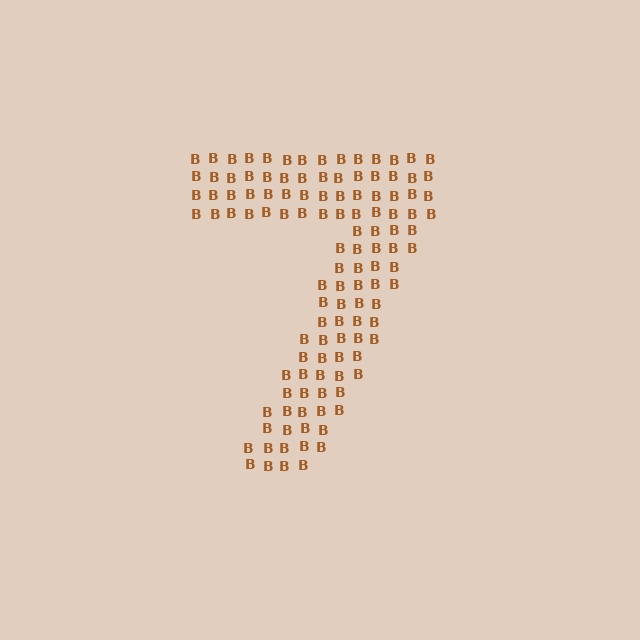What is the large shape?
The large shape is the digit 7.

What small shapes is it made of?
It is made of small letter B's.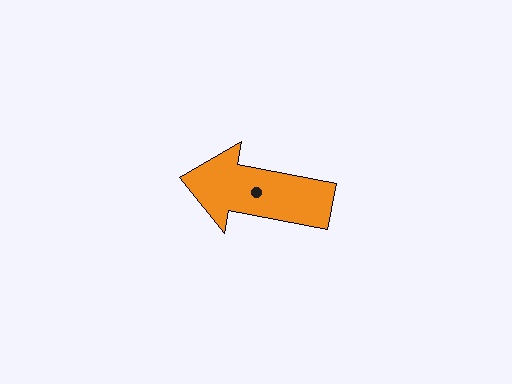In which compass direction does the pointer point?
West.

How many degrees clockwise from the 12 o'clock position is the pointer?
Approximately 281 degrees.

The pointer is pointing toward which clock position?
Roughly 9 o'clock.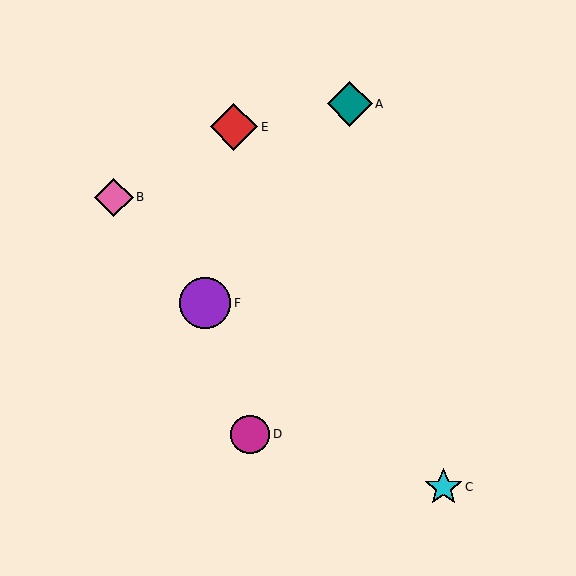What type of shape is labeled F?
Shape F is a purple circle.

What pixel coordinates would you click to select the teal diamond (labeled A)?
Click at (350, 104) to select the teal diamond A.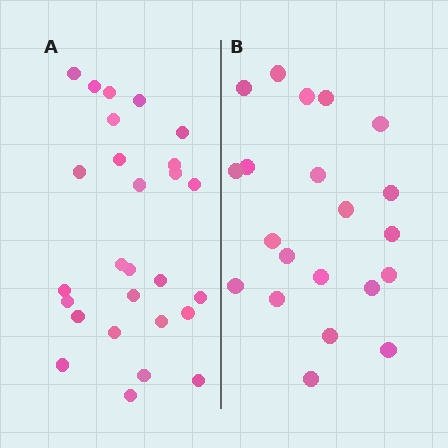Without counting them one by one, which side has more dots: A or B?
Region A (the left region) has more dots.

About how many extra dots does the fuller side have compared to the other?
Region A has about 6 more dots than region B.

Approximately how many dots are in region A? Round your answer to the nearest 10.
About 30 dots. (The exact count is 27, which rounds to 30.)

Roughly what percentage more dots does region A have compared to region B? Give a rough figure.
About 30% more.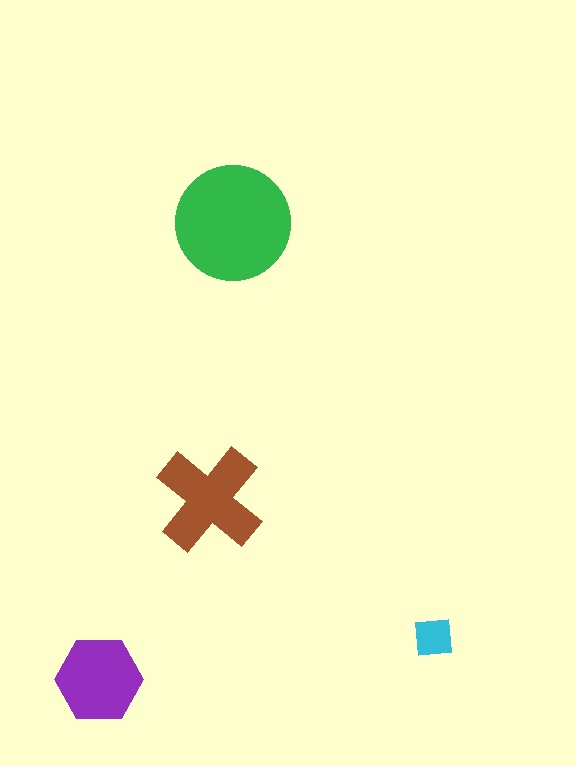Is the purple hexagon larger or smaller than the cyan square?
Larger.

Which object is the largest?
The green circle.